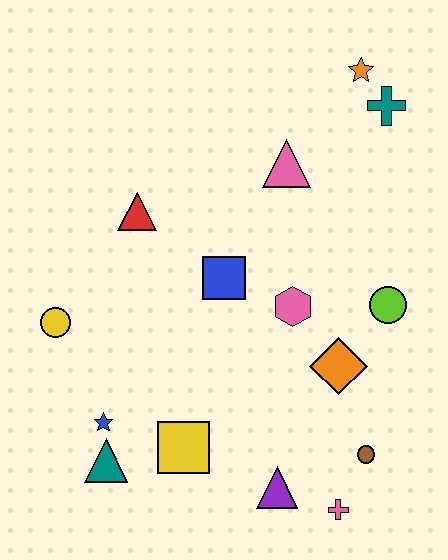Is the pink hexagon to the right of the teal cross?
No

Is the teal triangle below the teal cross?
Yes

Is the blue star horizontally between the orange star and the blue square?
No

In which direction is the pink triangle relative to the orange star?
The pink triangle is below the orange star.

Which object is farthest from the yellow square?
The orange star is farthest from the yellow square.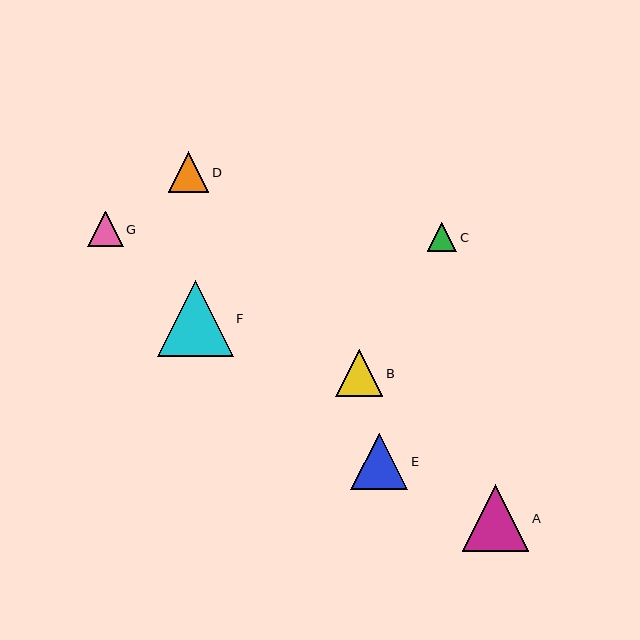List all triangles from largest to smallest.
From largest to smallest: F, A, E, B, D, G, C.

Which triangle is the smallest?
Triangle C is the smallest with a size of approximately 29 pixels.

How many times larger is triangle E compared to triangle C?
Triangle E is approximately 1.9 times the size of triangle C.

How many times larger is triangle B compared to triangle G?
Triangle B is approximately 1.3 times the size of triangle G.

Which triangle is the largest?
Triangle F is the largest with a size of approximately 75 pixels.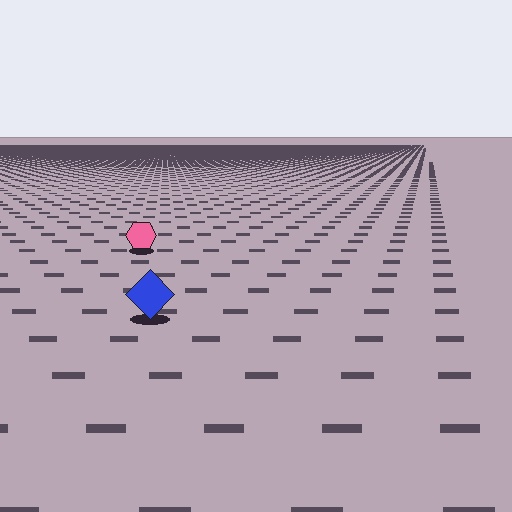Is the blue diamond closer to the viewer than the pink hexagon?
Yes. The blue diamond is closer — you can tell from the texture gradient: the ground texture is coarser near it.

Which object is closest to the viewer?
The blue diamond is closest. The texture marks near it are larger and more spread out.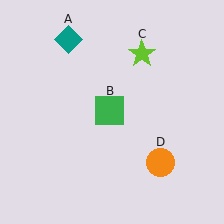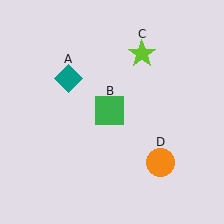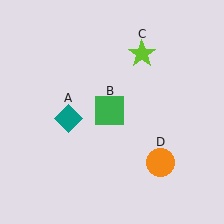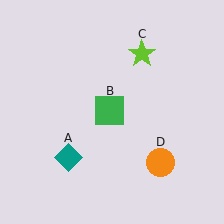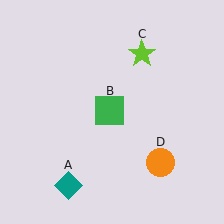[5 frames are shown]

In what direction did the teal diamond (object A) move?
The teal diamond (object A) moved down.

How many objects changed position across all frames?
1 object changed position: teal diamond (object A).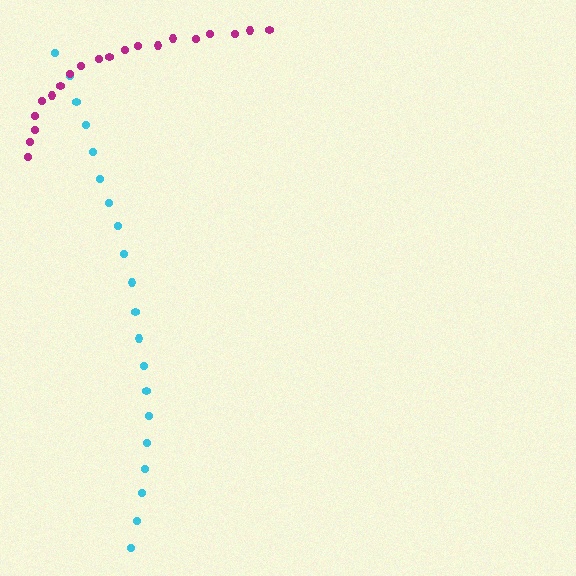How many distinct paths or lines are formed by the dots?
There are 2 distinct paths.